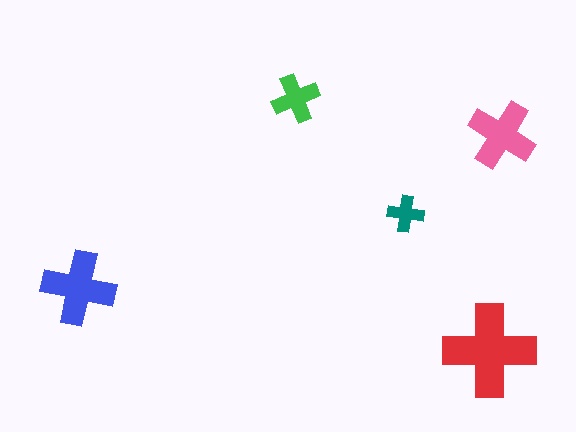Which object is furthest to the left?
The blue cross is leftmost.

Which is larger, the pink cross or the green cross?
The pink one.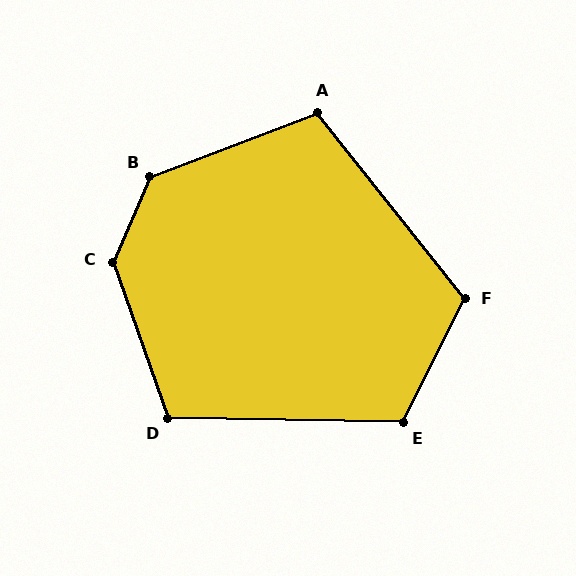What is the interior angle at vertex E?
Approximately 115 degrees (obtuse).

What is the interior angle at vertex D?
Approximately 111 degrees (obtuse).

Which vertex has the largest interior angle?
C, at approximately 137 degrees.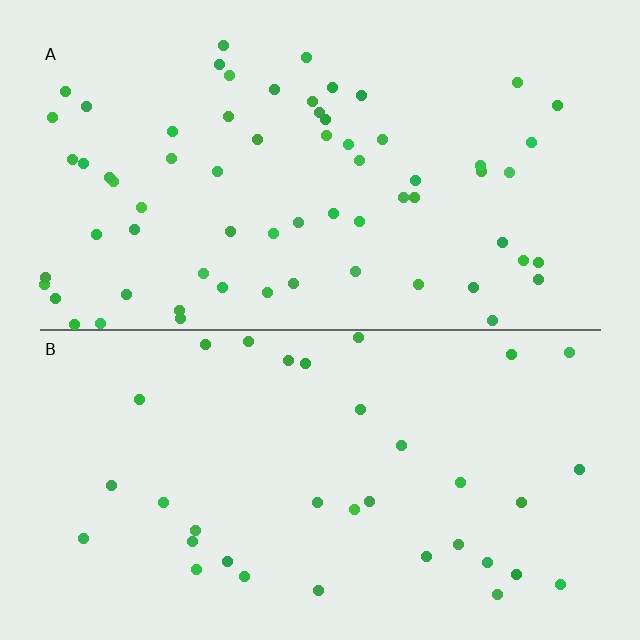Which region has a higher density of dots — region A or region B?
A (the top).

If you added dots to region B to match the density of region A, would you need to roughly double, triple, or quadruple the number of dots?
Approximately double.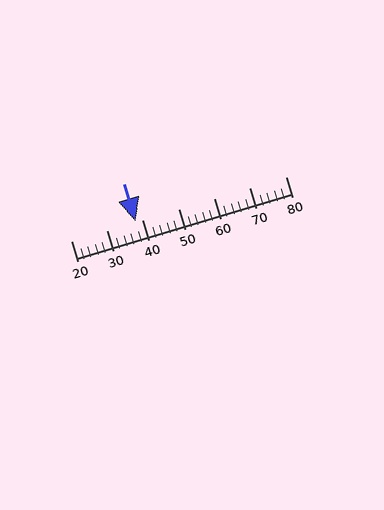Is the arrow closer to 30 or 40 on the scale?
The arrow is closer to 40.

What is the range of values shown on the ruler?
The ruler shows values from 20 to 80.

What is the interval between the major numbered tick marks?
The major tick marks are spaced 10 units apart.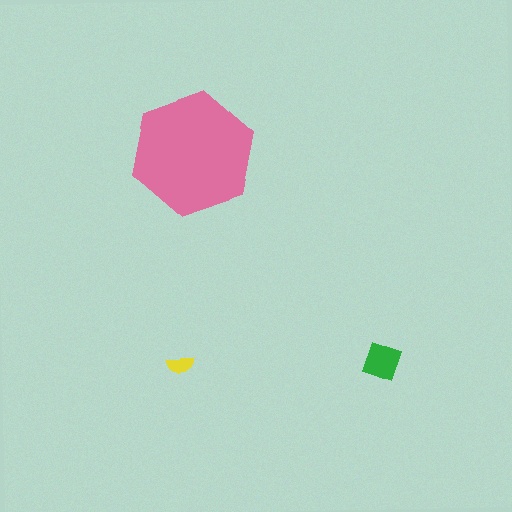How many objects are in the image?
There are 3 objects in the image.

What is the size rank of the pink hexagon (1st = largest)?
1st.